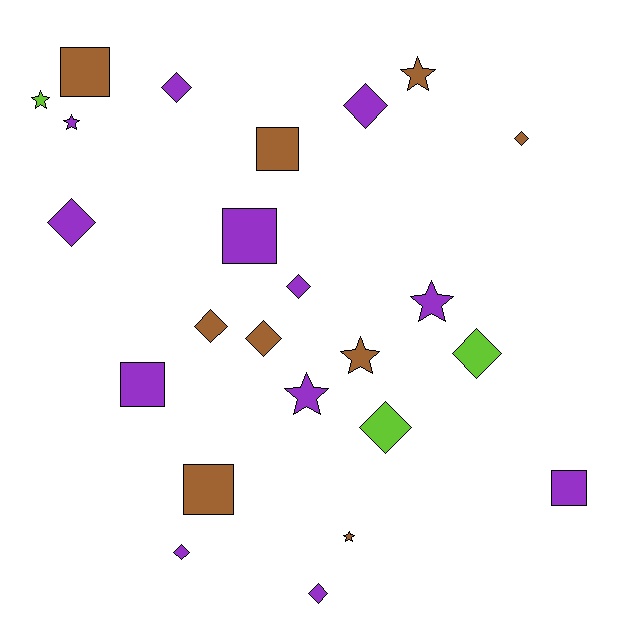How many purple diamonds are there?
There are 6 purple diamonds.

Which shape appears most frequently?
Diamond, with 11 objects.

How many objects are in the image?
There are 24 objects.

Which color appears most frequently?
Purple, with 12 objects.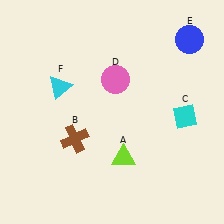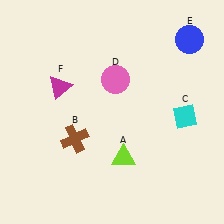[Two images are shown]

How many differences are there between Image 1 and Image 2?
There is 1 difference between the two images.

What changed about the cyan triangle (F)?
In Image 1, F is cyan. In Image 2, it changed to magenta.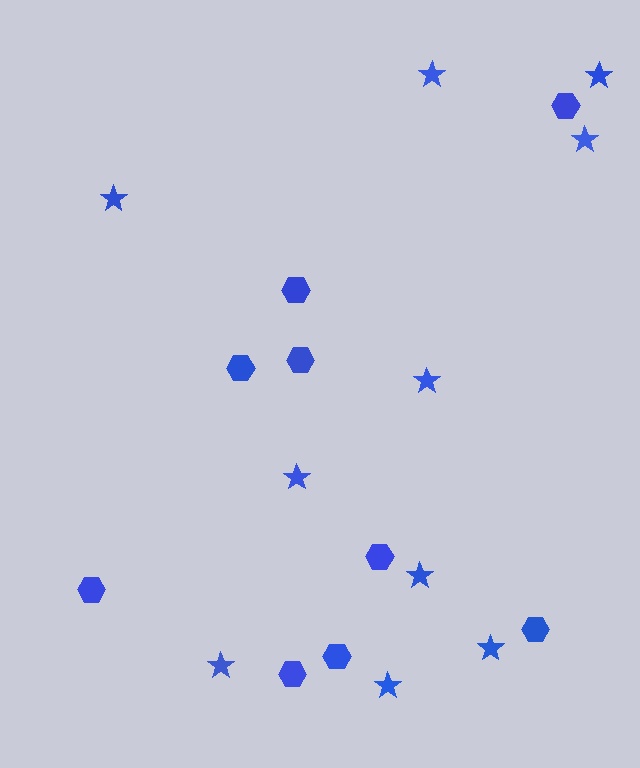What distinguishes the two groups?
There are 2 groups: one group of hexagons (9) and one group of stars (10).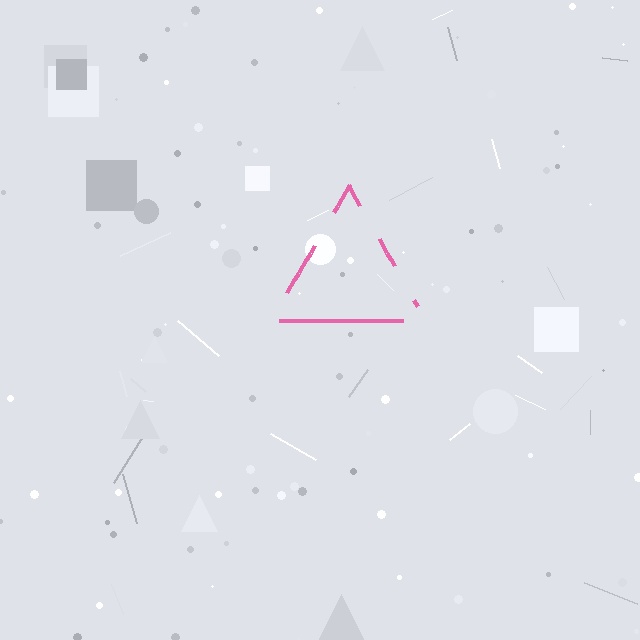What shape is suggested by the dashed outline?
The dashed outline suggests a triangle.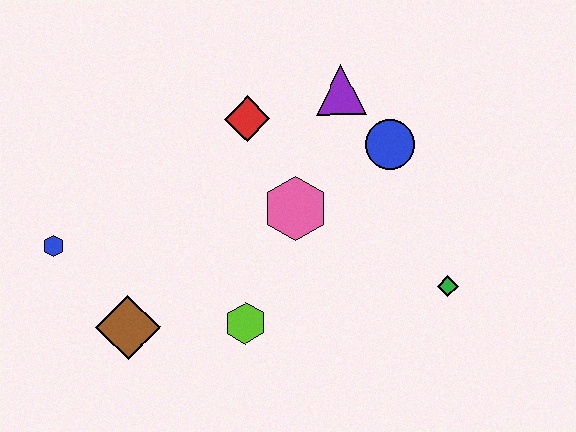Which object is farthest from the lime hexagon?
The purple triangle is farthest from the lime hexagon.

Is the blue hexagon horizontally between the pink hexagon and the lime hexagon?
No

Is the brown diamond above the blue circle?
No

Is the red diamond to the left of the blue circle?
Yes